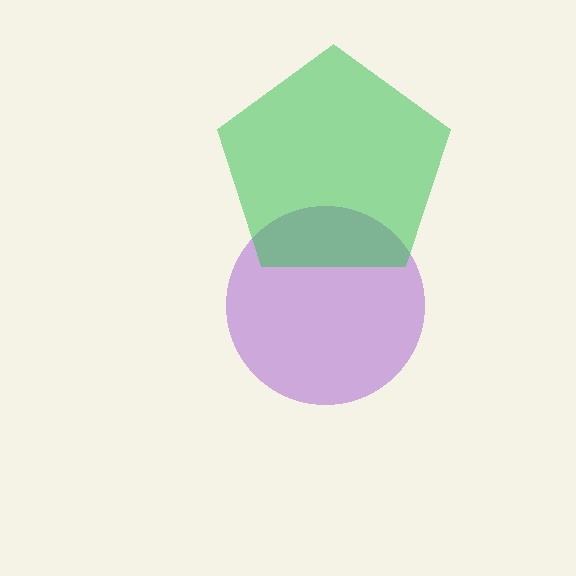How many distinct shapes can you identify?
There are 2 distinct shapes: a purple circle, a green pentagon.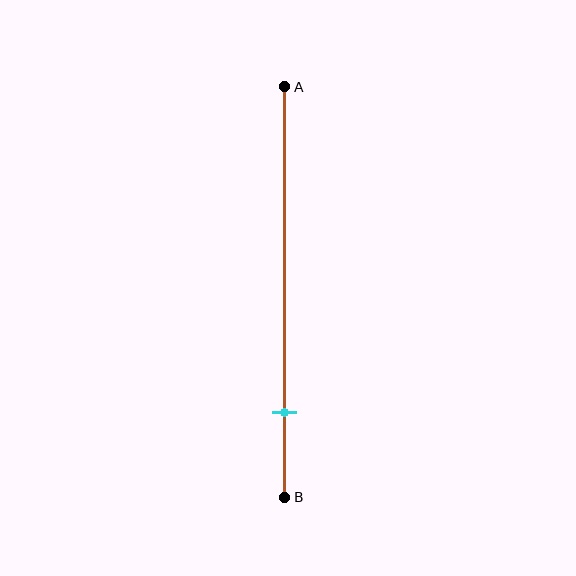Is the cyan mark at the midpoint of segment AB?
No, the mark is at about 80% from A, not at the 50% midpoint.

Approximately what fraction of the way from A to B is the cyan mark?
The cyan mark is approximately 80% of the way from A to B.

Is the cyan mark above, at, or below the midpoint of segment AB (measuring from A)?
The cyan mark is below the midpoint of segment AB.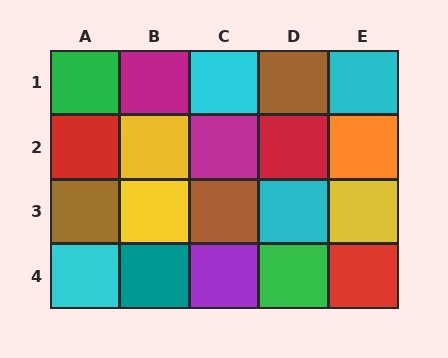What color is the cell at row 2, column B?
Yellow.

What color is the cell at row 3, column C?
Brown.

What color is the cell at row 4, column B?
Teal.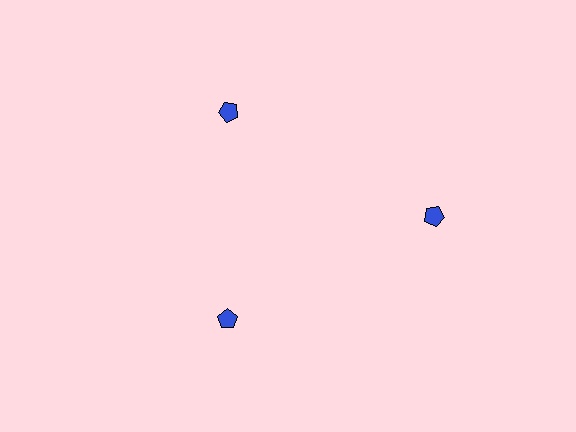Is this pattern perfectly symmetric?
No. The 3 blue pentagons are arranged in a ring, but one element near the 3 o'clock position is pushed outward from the center, breaking the 3-fold rotational symmetry.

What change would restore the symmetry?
The symmetry would be restored by moving it inward, back onto the ring so that all 3 pentagons sit at equal angles and equal distance from the center.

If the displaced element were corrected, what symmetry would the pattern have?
It would have 3-fold rotational symmetry — the pattern would map onto itself every 120 degrees.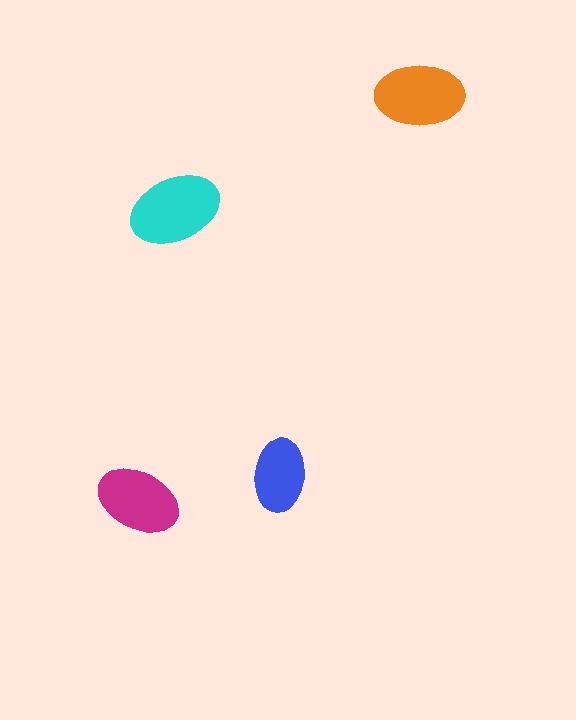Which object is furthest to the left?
The magenta ellipse is leftmost.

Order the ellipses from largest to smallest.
the cyan one, the orange one, the magenta one, the blue one.